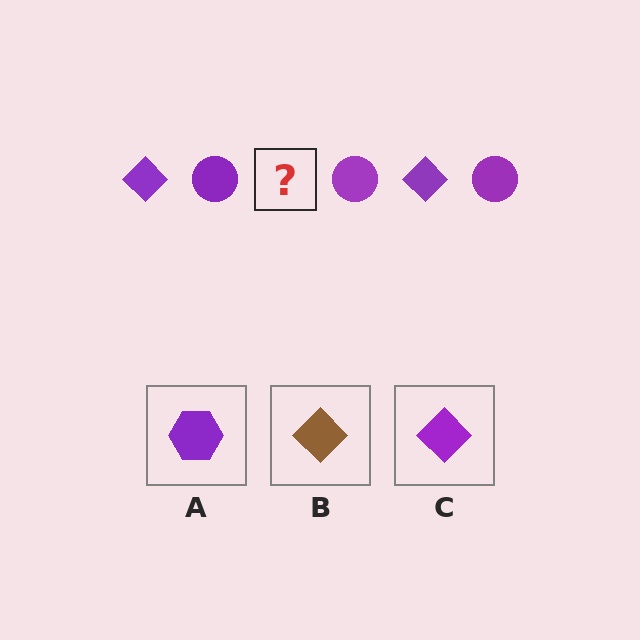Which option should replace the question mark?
Option C.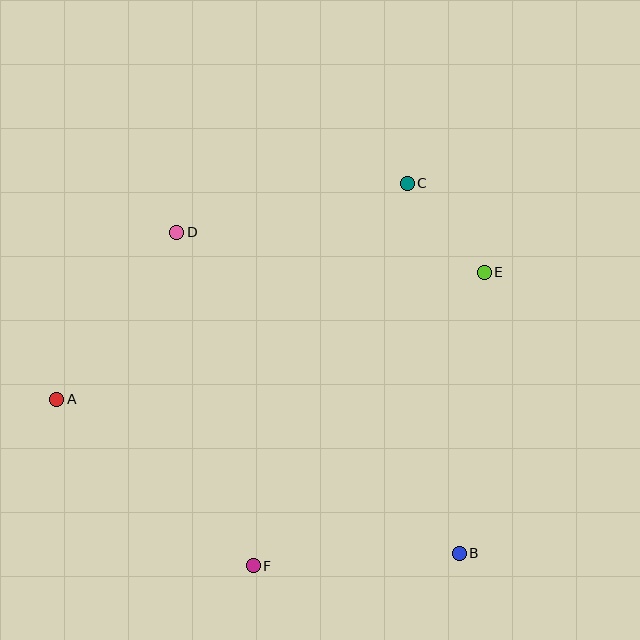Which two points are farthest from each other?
Points A and E are farthest from each other.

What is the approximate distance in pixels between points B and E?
The distance between B and E is approximately 282 pixels.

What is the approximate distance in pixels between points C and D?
The distance between C and D is approximately 236 pixels.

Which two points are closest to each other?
Points C and E are closest to each other.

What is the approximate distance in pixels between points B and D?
The distance between B and D is approximately 427 pixels.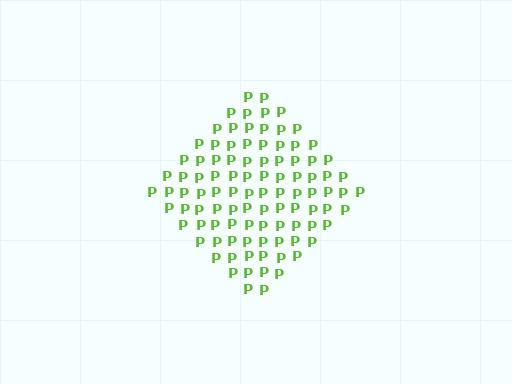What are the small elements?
The small elements are letter P's.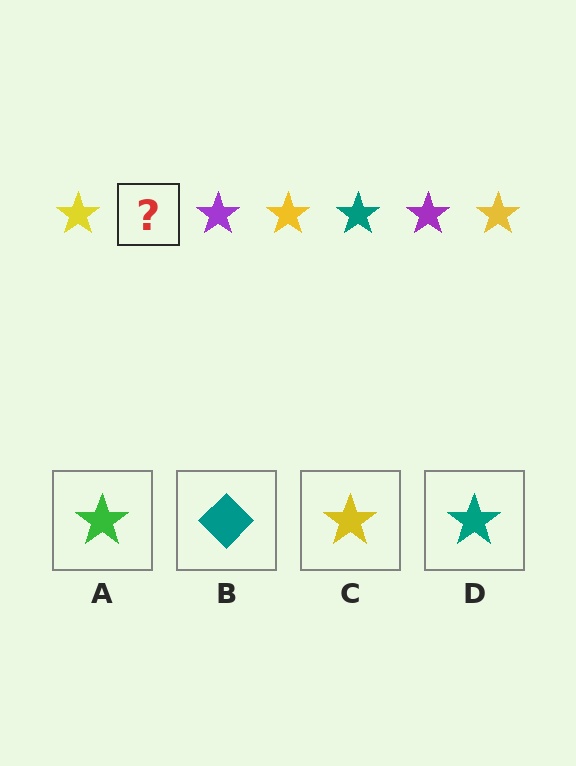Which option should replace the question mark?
Option D.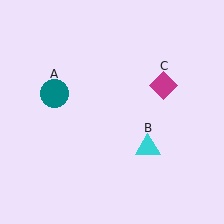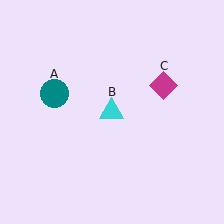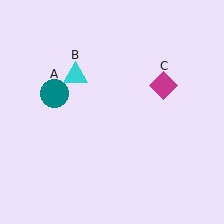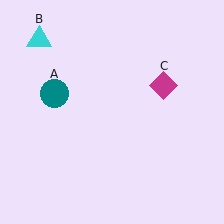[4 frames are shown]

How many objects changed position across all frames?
1 object changed position: cyan triangle (object B).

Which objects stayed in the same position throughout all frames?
Teal circle (object A) and magenta diamond (object C) remained stationary.